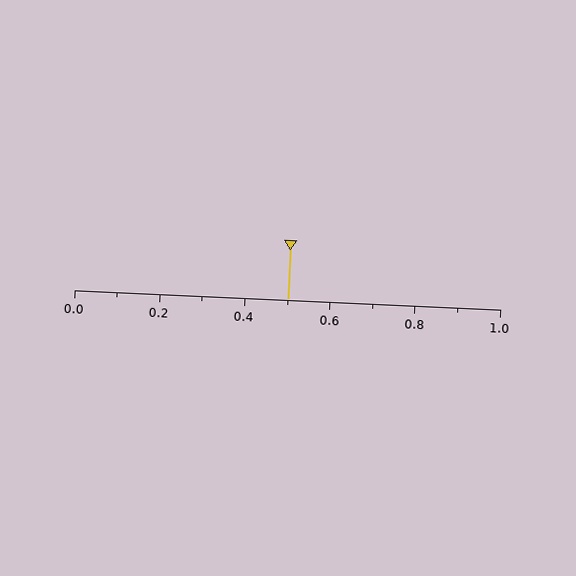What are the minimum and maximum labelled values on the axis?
The axis runs from 0.0 to 1.0.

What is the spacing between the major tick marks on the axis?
The major ticks are spaced 0.2 apart.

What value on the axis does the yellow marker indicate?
The marker indicates approximately 0.5.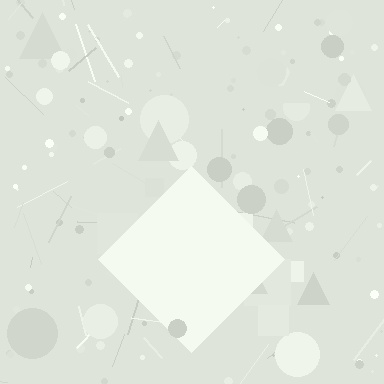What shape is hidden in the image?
A diamond is hidden in the image.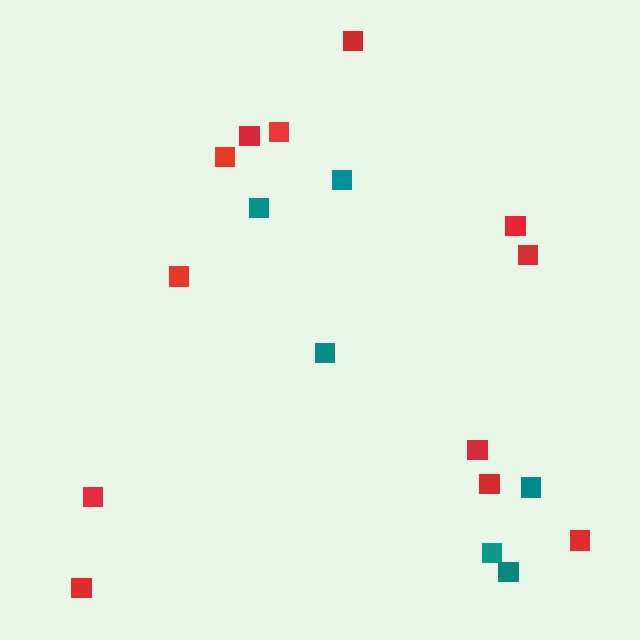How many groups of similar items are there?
There are 2 groups: one group of teal squares (6) and one group of red squares (12).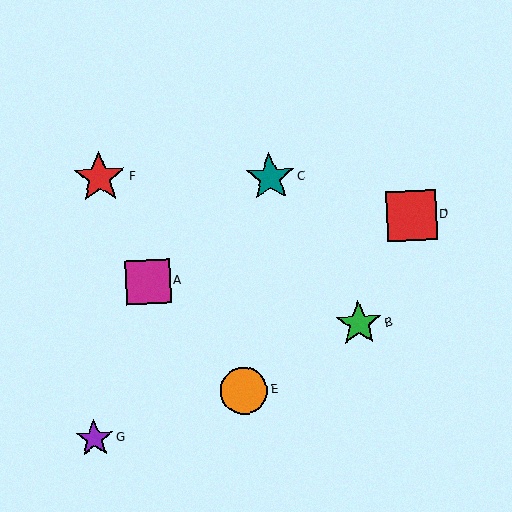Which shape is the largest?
The red star (labeled F) is the largest.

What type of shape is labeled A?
Shape A is a magenta square.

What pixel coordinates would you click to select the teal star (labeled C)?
Click at (270, 177) to select the teal star C.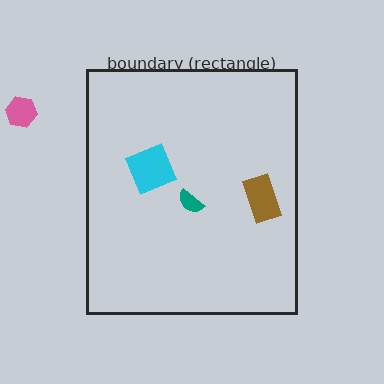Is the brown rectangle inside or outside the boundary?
Inside.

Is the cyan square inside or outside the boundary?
Inside.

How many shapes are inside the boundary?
3 inside, 1 outside.